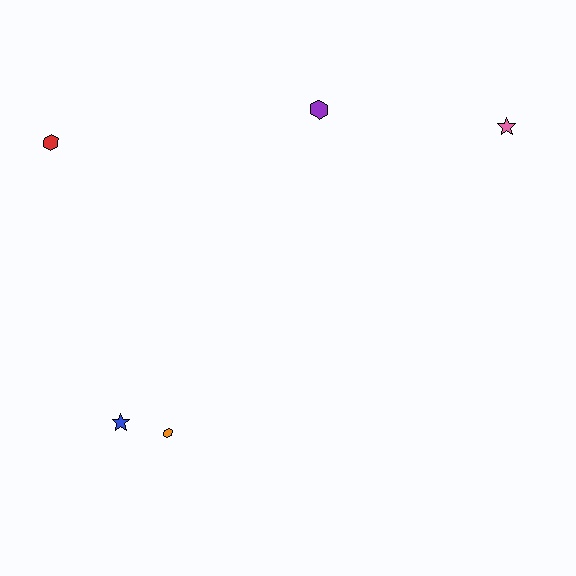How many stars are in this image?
There are 2 stars.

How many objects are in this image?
There are 5 objects.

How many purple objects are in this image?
There is 1 purple object.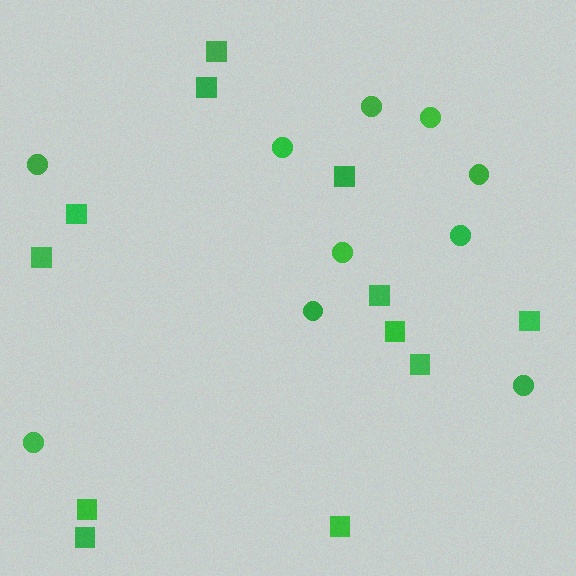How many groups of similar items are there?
There are 2 groups: one group of circles (10) and one group of squares (12).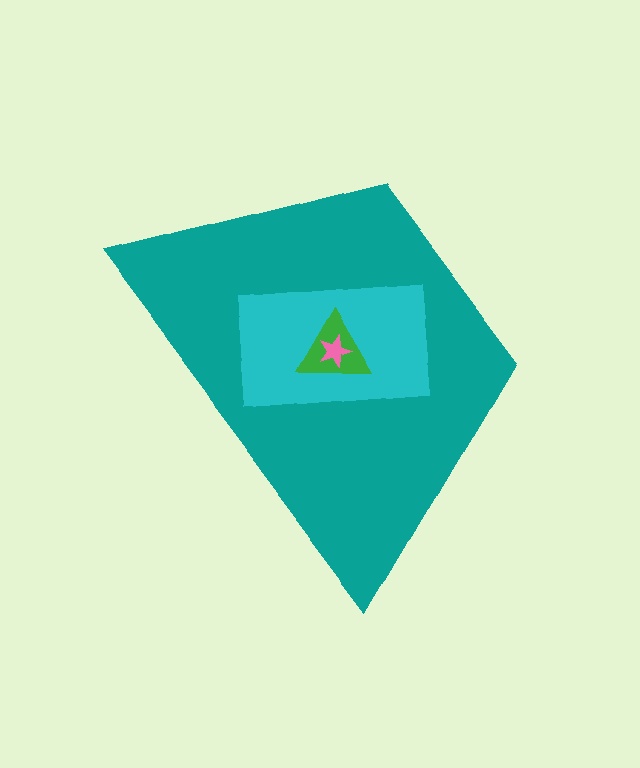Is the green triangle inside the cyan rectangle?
Yes.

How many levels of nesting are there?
4.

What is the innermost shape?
The pink star.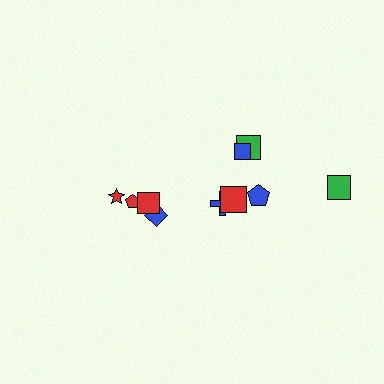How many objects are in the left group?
There are 4 objects.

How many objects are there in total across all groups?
There are 10 objects.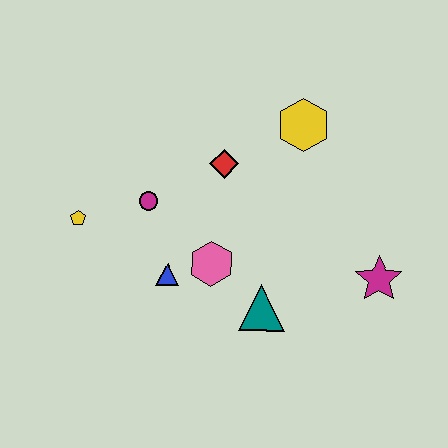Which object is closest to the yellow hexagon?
The red diamond is closest to the yellow hexagon.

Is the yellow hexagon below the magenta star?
No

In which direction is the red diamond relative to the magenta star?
The red diamond is to the left of the magenta star.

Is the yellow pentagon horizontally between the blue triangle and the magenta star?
No